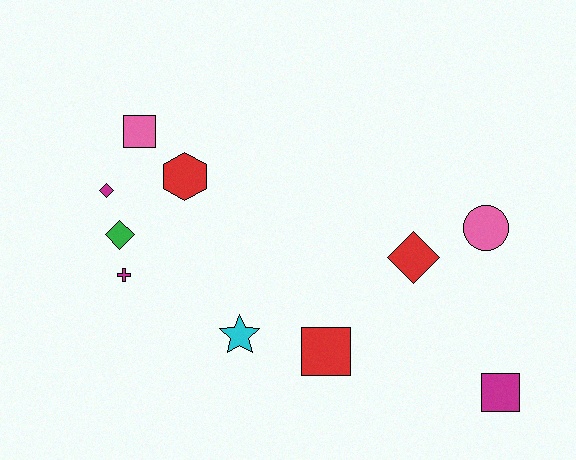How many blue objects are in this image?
There are no blue objects.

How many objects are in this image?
There are 10 objects.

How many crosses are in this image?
There is 1 cross.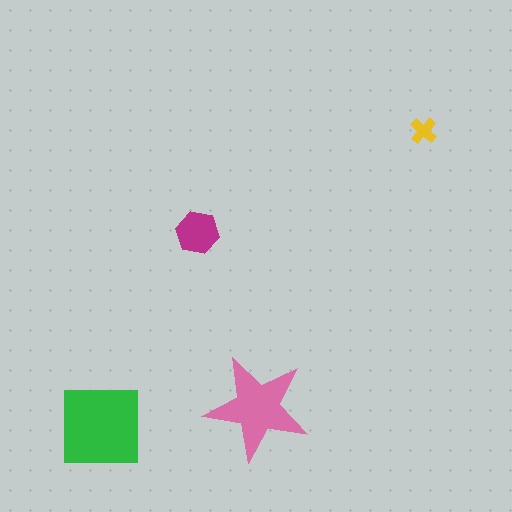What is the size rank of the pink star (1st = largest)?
2nd.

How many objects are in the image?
There are 4 objects in the image.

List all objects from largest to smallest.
The green square, the pink star, the magenta hexagon, the yellow cross.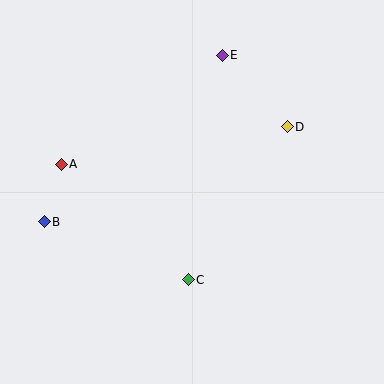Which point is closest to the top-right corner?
Point D is closest to the top-right corner.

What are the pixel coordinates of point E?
Point E is at (222, 55).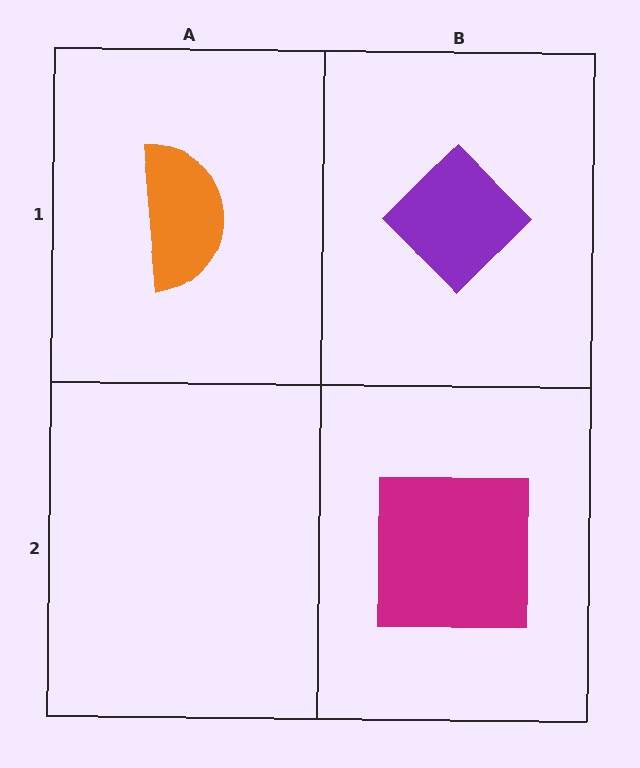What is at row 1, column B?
A purple diamond.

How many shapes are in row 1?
2 shapes.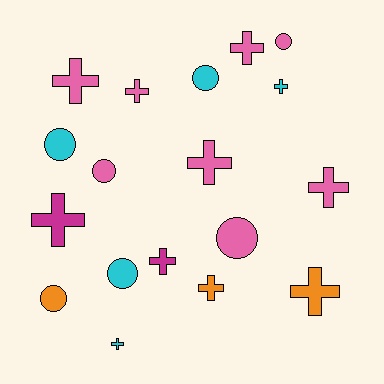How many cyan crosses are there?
There are 2 cyan crosses.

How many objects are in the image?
There are 18 objects.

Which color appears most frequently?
Pink, with 8 objects.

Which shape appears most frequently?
Cross, with 11 objects.